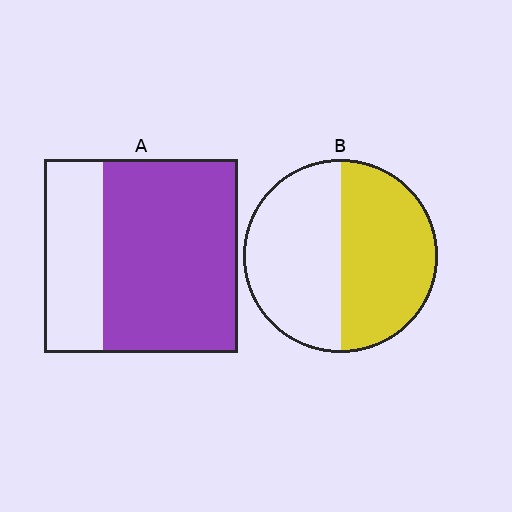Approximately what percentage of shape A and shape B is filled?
A is approximately 70% and B is approximately 50%.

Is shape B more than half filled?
Roughly half.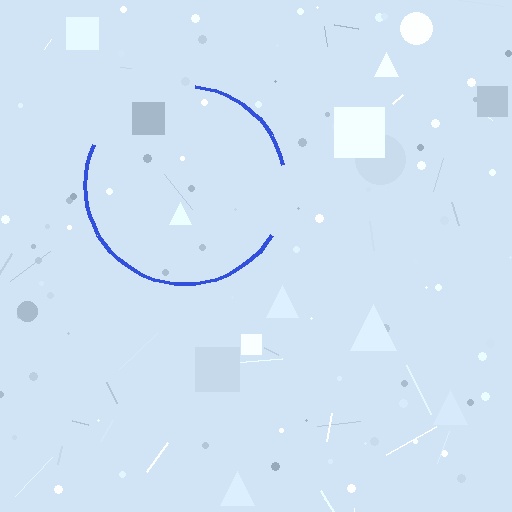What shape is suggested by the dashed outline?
The dashed outline suggests a circle.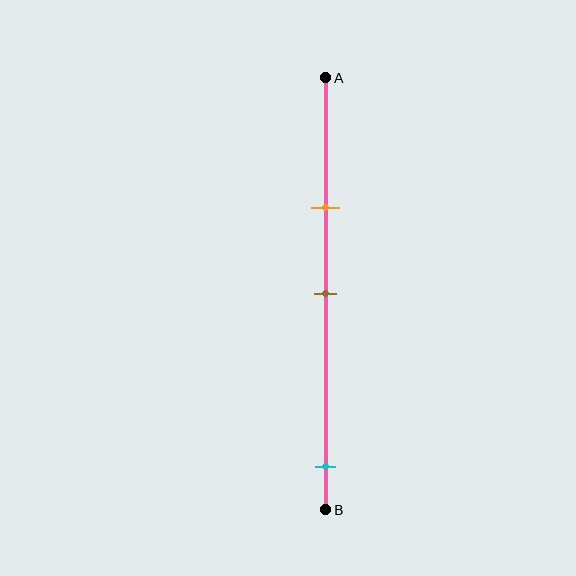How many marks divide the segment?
There are 3 marks dividing the segment.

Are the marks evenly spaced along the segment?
No, the marks are not evenly spaced.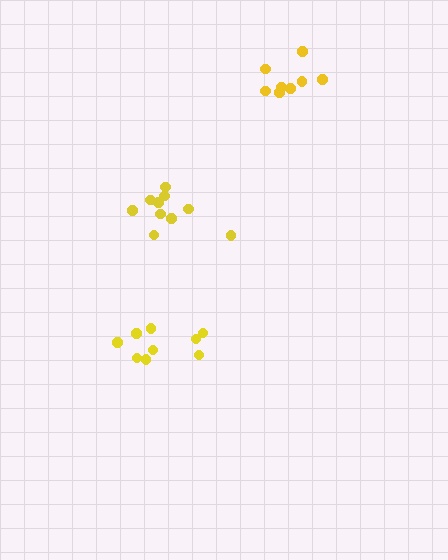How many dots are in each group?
Group 1: 8 dots, Group 2: 9 dots, Group 3: 10 dots (27 total).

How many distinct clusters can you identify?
There are 3 distinct clusters.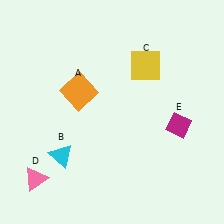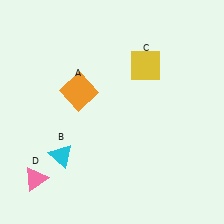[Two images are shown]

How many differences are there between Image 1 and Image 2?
There is 1 difference between the two images.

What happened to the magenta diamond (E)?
The magenta diamond (E) was removed in Image 2. It was in the bottom-right area of Image 1.